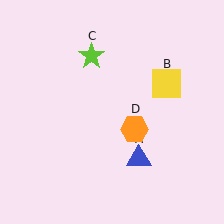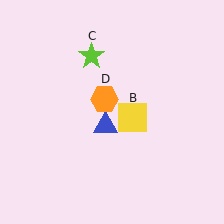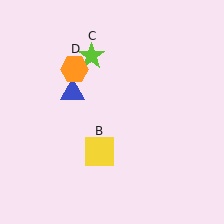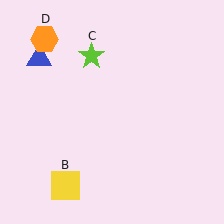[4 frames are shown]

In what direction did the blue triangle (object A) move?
The blue triangle (object A) moved up and to the left.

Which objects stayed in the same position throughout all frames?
Lime star (object C) remained stationary.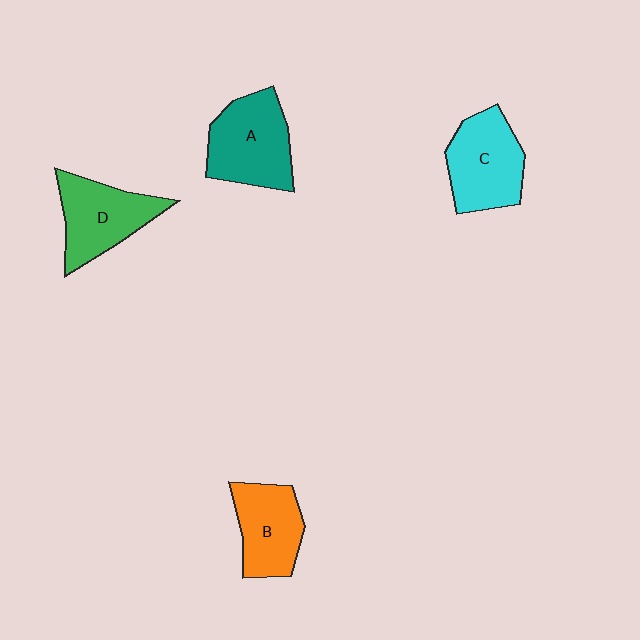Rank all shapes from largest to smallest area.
From largest to smallest: A (teal), C (cyan), D (green), B (orange).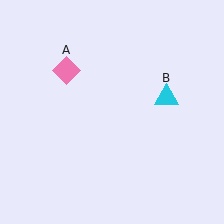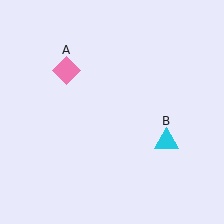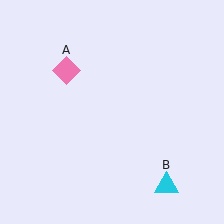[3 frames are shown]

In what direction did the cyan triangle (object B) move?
The cyan triangle (object B) moved down.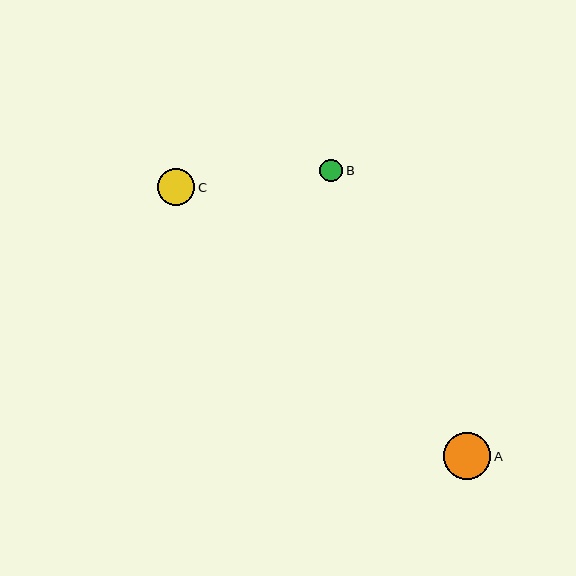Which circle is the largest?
Circle A is the largest with a size of approximately 48 pixels.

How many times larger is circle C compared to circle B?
Circle C is approximately 1.6 times the size of circle B.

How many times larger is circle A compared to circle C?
Circle A is approximately 1.3 times the size of circle C.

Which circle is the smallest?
Circle B is the smallest with a size of approximately 23 pixels.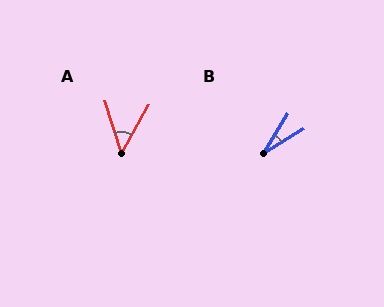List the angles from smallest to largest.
B (27°), A (47°).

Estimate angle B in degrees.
Approximately 27 degrees.